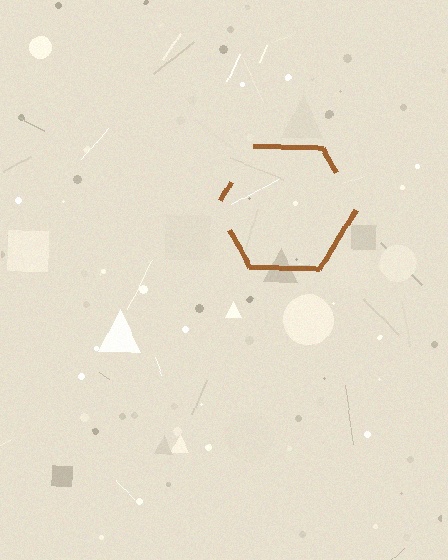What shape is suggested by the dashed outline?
The dashed outline suggests a hexagon.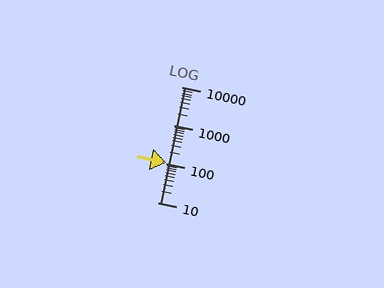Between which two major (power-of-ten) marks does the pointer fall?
The pointer is between 100 and 1000.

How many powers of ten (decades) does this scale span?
The scale spans 3 decades, from 10 to 10000.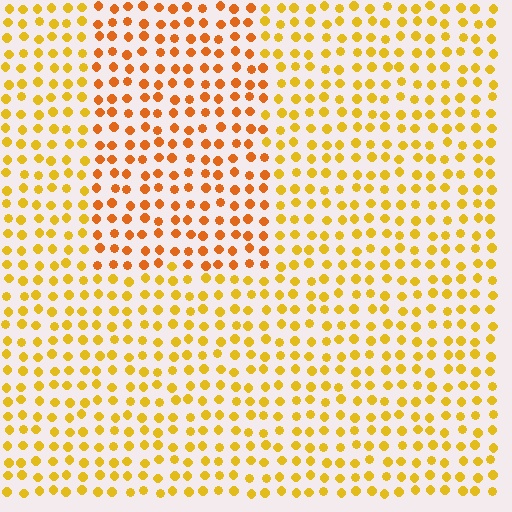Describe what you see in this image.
The image is filled with small yellow elements in a uniform arrangement. A rectangle-shaped region is visible where the elements are tinted to a slightly different hue, forming a subtle color boundary.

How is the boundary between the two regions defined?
The boundary is defined purely by a slight shift in hue (about 26 degrees). Spacing, size, and orientation are identical on both sides.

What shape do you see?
I see a rectangle.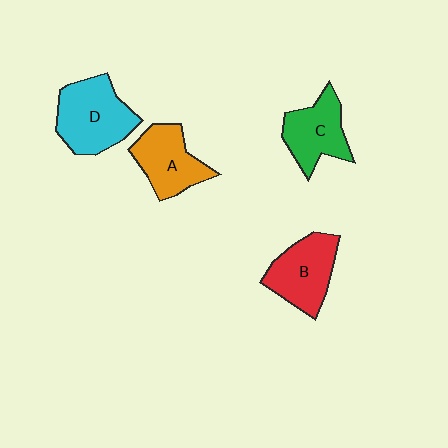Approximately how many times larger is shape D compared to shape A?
Approximately 1.2 times.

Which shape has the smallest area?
Shape C (green).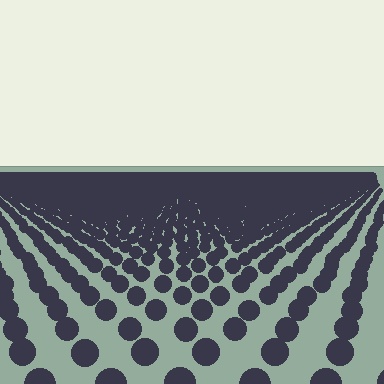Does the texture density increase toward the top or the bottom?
Density increases toward the top.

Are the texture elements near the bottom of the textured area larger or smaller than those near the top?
Larger. Near the bottom, elements are closer to the viewer and appear at a bigger on-screen size.